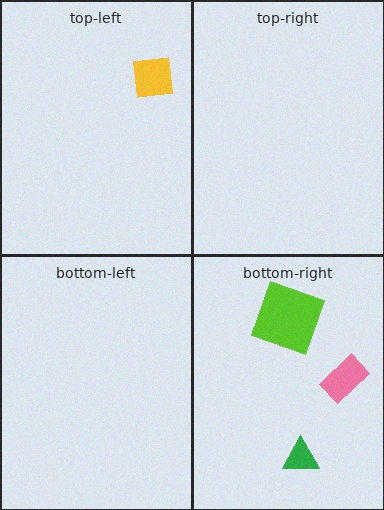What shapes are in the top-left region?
The yellow square.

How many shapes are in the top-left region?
1.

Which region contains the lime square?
The bottom-right region.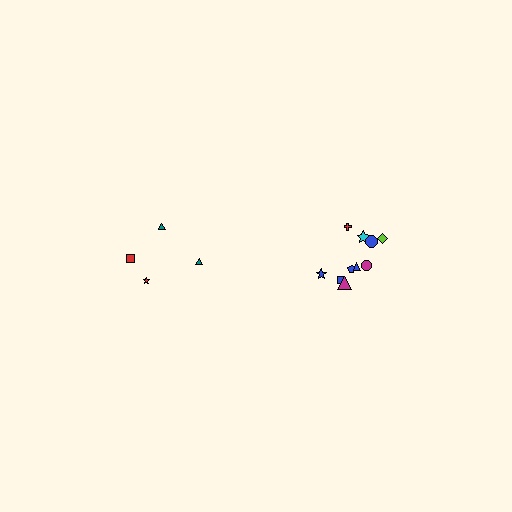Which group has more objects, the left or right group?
The right group.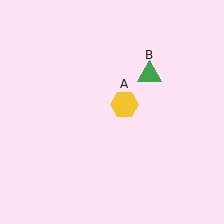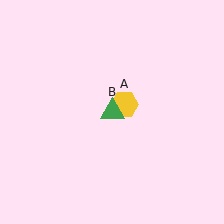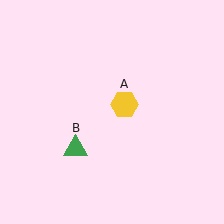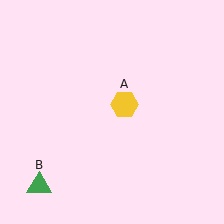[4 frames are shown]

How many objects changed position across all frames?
1 object changed position: green triangle (object B).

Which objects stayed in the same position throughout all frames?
Yellow hexagon (object A) remained stationary.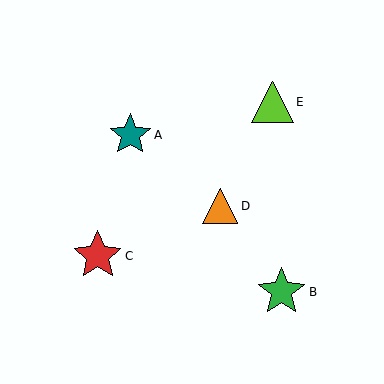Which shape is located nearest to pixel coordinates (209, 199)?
The orange triangle (labeled D) at (220, 206) is nearest to that location.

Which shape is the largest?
The red star (labeled C) is the largest.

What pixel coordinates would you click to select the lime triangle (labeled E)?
Click at (272, 102) to select the lime triangle E.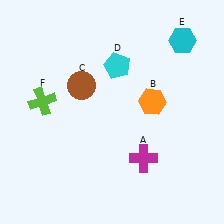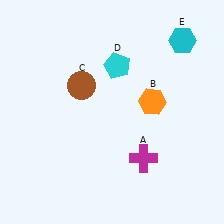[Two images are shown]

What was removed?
The lime cross (F) was removed in Image 2.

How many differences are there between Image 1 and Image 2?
There is 1 difference between the two images.